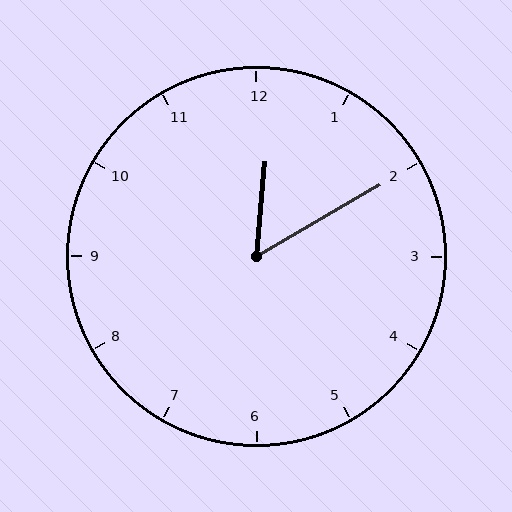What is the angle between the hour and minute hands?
Approximately 55 degrees.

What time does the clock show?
12:10.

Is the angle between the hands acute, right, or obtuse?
It is acute.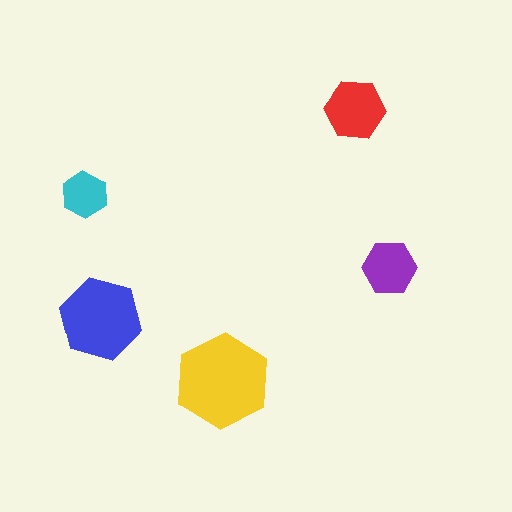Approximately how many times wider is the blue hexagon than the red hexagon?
About 1.5 times wider.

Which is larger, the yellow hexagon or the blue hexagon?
The yellow one.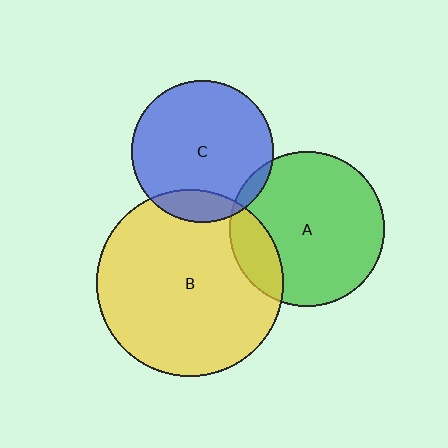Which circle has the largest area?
Circle B (yellow).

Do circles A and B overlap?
Yes.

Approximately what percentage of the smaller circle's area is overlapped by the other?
Approximately 15%.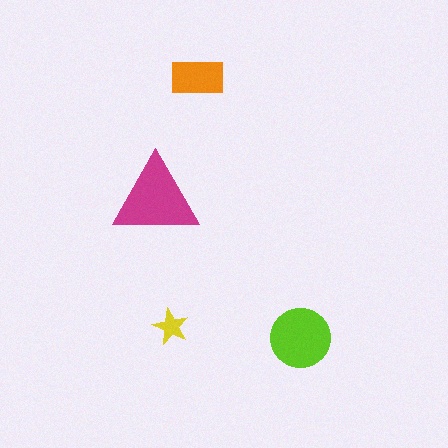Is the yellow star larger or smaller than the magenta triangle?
Smaller.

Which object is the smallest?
The yellow star.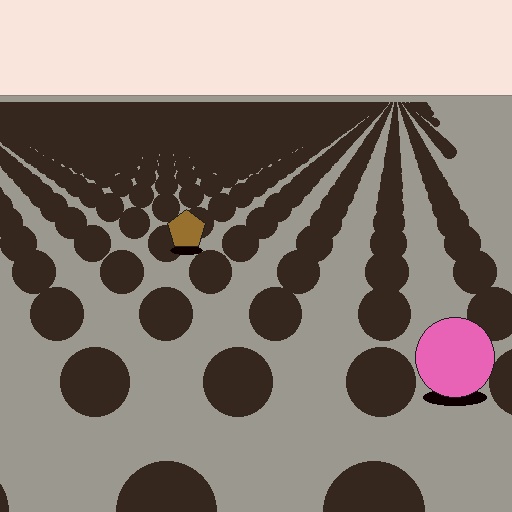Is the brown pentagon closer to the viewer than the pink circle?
No. The pink circle is closer — you can tell from the texture gradient: the ground texture is coarser near it.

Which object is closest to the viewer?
The pink circle is closest. The texture marks near it are larger and more spread out.